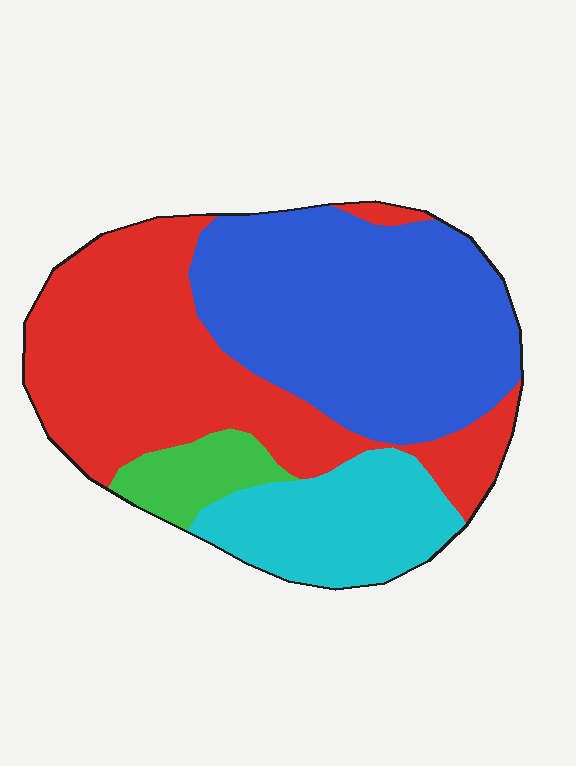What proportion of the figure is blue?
Blue takes up about two fifths (2/5) of the figure.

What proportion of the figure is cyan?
Cyan takes up about one sixth (1/6) of the figure.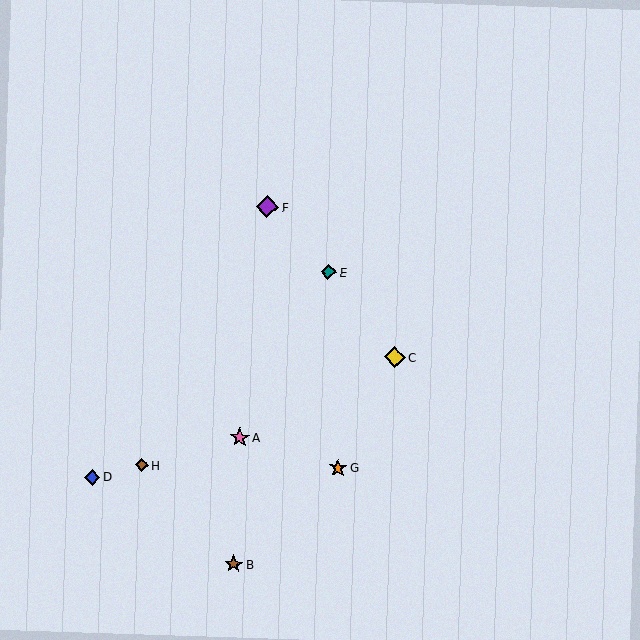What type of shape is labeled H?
Shape H is a brown diamond.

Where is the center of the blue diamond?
The center of the blue diamond is at (92, 477).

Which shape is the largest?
The purple diamond (labeled F) is the largest.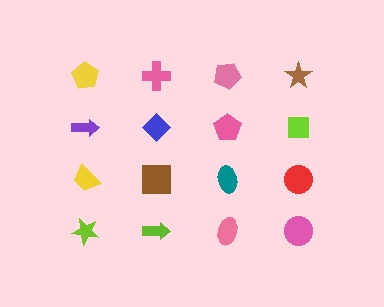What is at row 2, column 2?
A blue diamond.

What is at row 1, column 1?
A yellow pentagon.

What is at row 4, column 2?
A lime arrow.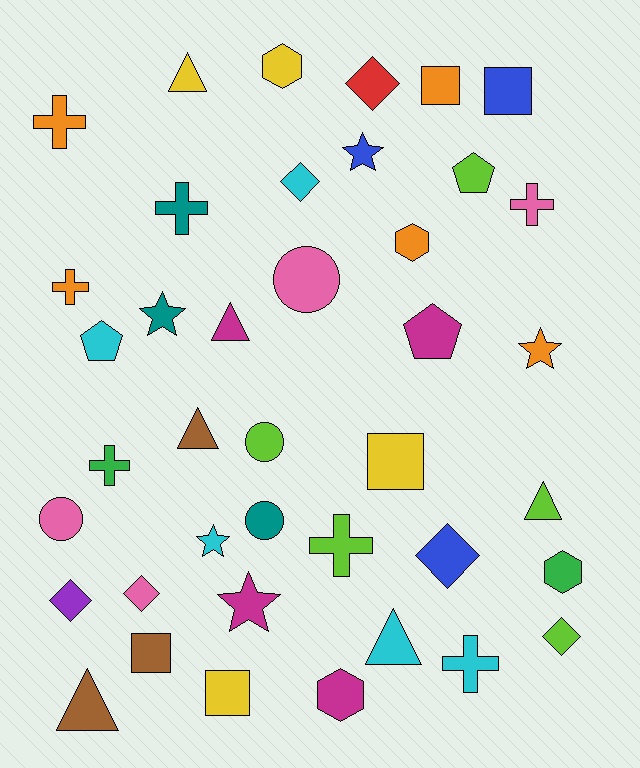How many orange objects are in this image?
There are 5 orange objects.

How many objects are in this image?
There are 40 objects.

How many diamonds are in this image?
There are 6 diamonds.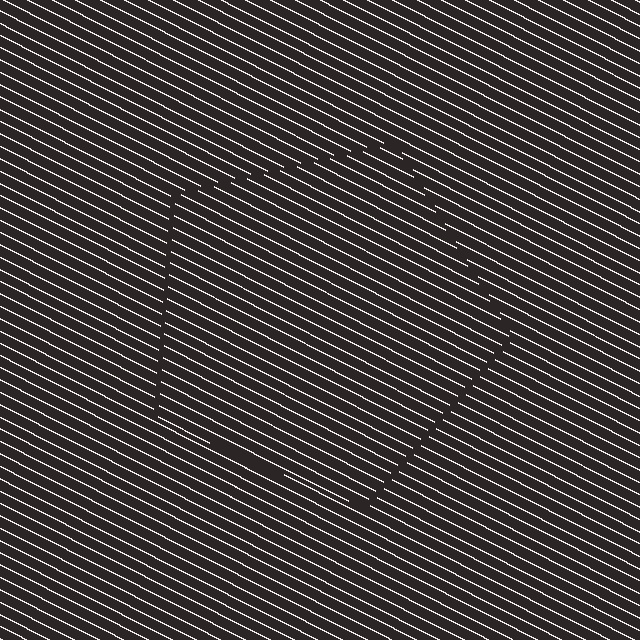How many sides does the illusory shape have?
5 sides — the line-ends trace a pentagon.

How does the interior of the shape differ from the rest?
The interior of the shape contains the same grating, shifted by half a period — the contour is defined by the phase discontinuity where line-ends from the inner and outer gratings abut.